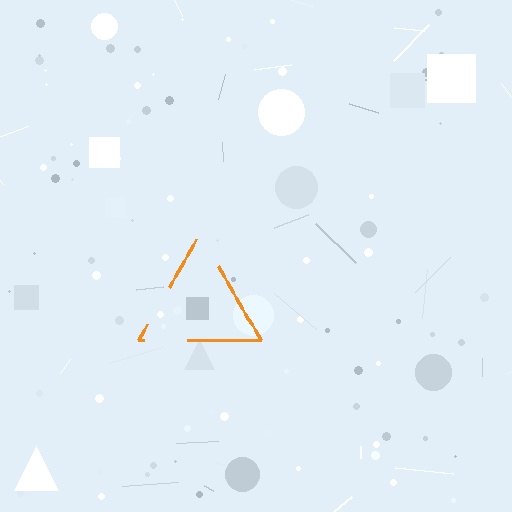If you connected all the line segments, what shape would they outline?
They would outline a triangle.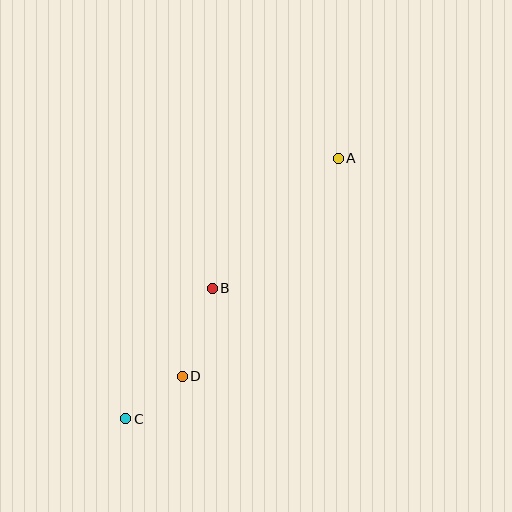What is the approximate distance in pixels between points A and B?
The distance between A and B is approximately 181 pixels.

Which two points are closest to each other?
Points C and D are closest to each other.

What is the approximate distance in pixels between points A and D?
The distance between A and D is approximately 268 pixels.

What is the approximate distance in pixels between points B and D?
The distance between B and D is approximately 93 pixels.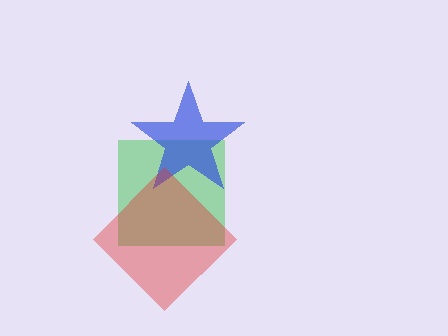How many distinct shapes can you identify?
There are 3 distinct shapes: a green square, a blue star, a red diamond.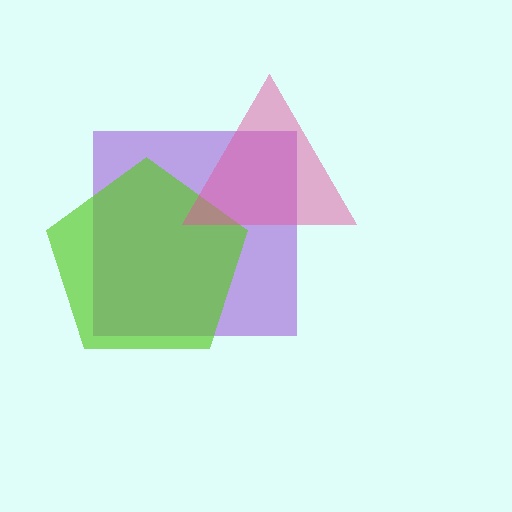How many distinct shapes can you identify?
There are 3 distinct shapes: a purple square, a lime pentagon, a pink triangle.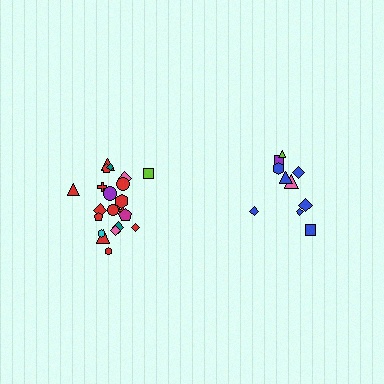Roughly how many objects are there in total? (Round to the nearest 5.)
Roughly 30 objects in total.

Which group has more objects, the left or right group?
The left group.